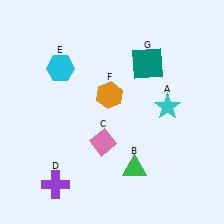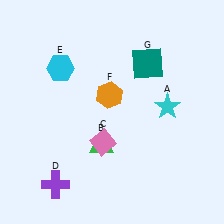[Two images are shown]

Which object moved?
The green triangle (B) moved left.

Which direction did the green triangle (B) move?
The green triangle (B) moved left.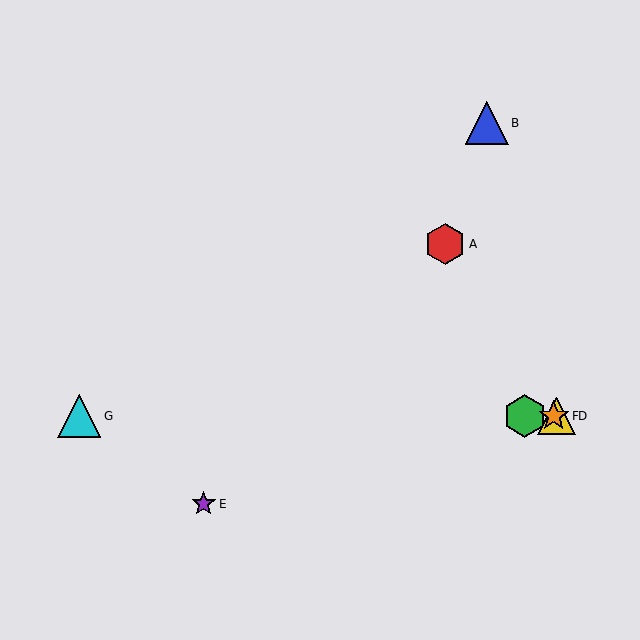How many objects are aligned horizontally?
4 objects (C, D, F, G) are aligned horizontally.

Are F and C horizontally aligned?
Yes, both are at y≈416.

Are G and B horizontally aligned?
No, G is at y≈416 and B is at y≈123.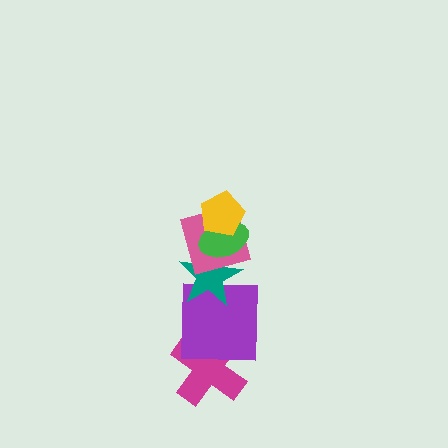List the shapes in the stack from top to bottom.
From top to bottom: the yellow pentagon, the green ellipse, the pink square, the teal star, the purple square, the magenta cross.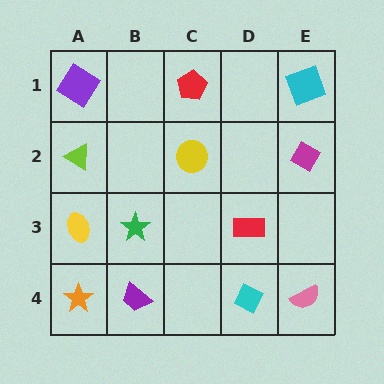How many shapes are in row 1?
3 shapes.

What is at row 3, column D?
A red rectangle.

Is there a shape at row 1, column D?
No, that cell is empty.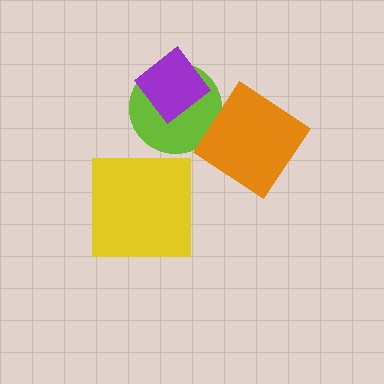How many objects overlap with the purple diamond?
1 object overlaps with the purple diamond.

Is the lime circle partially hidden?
Yes, it is partially covered by another shape.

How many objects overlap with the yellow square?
0 objects overlap with the yellow square.